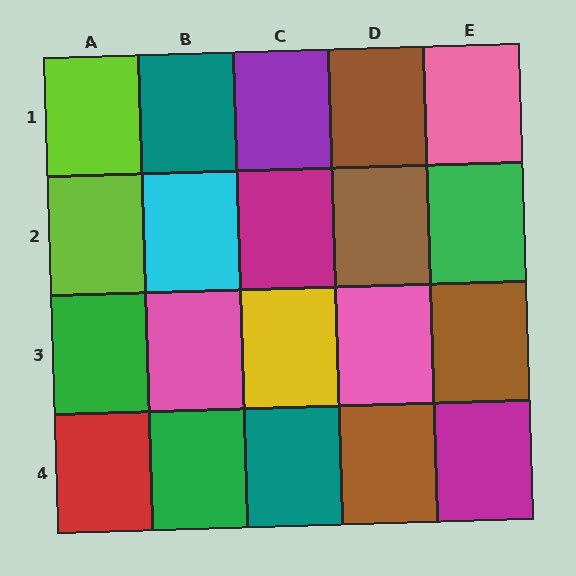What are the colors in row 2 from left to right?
Lime, cyan, magenta, brown, green.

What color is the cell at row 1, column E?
Pink.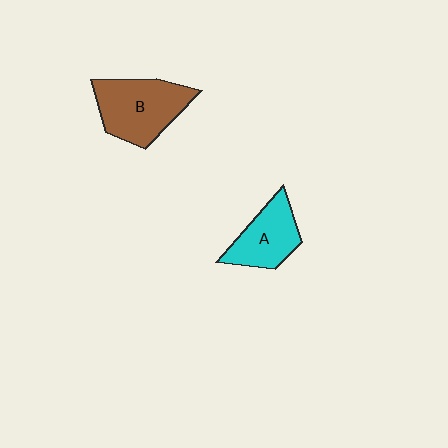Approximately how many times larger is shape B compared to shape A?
Approximately 1.4 times.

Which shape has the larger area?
Shape B (brown).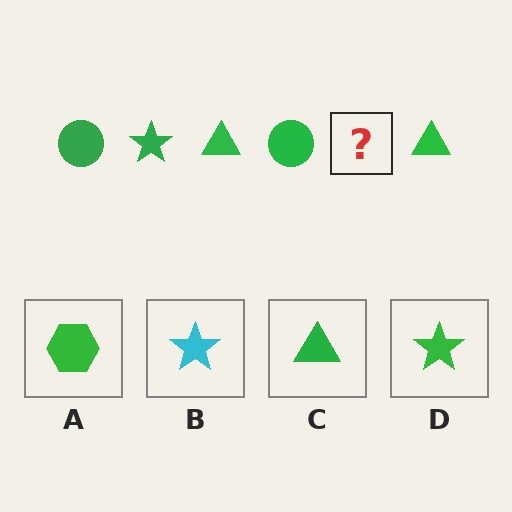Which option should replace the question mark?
Option D.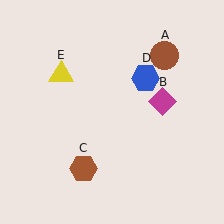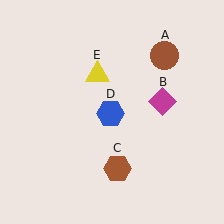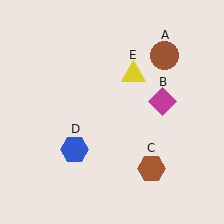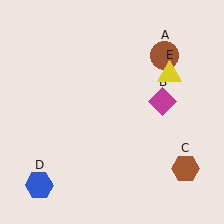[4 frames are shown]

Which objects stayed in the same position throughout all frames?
Brown circle (object A) and magenta diamond (object B) remained stationary.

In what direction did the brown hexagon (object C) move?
The brown hexagon (object C) moved right.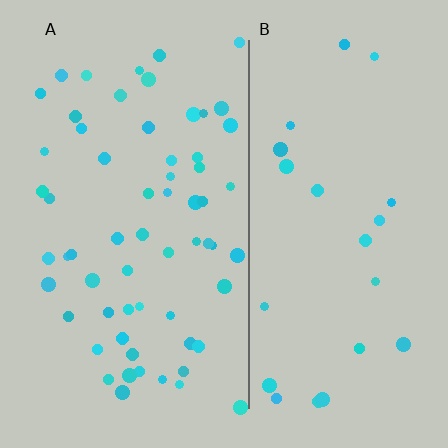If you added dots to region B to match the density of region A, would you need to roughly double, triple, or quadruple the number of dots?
Approximately triple.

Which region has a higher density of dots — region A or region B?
A (the left).